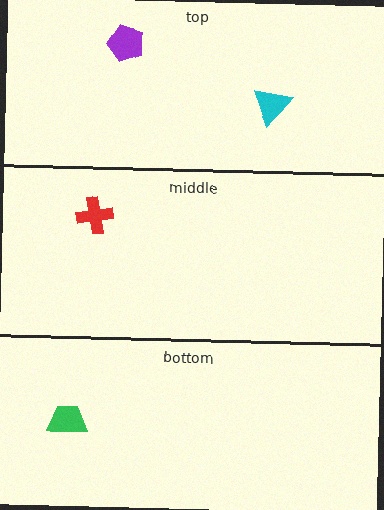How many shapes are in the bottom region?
1.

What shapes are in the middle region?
The red cross.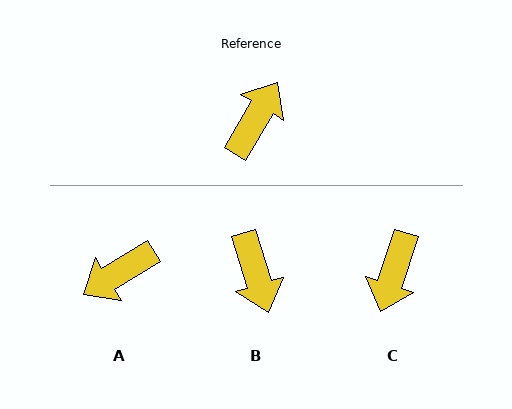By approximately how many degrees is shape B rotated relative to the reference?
Approximately 132 degrees clockwise.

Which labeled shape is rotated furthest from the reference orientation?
C, about 167 degrees away.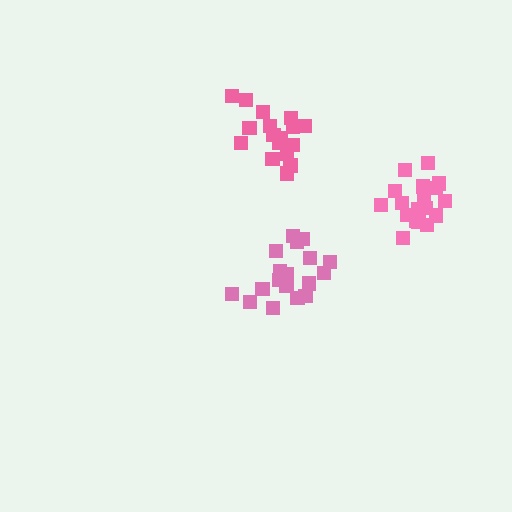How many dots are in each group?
Group 1: 18 dots, Group 2: 19 dots, Group 3: 18 dots (55 total).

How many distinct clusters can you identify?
There are 3 distinct clusters.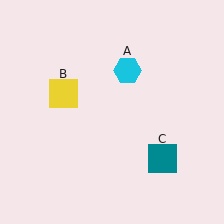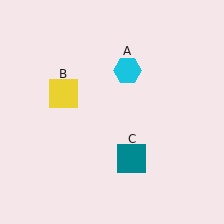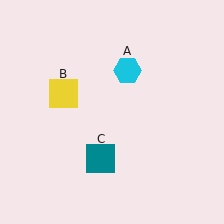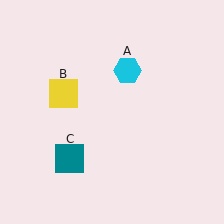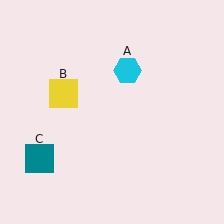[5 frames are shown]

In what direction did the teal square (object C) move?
The teal square (object C) moved left.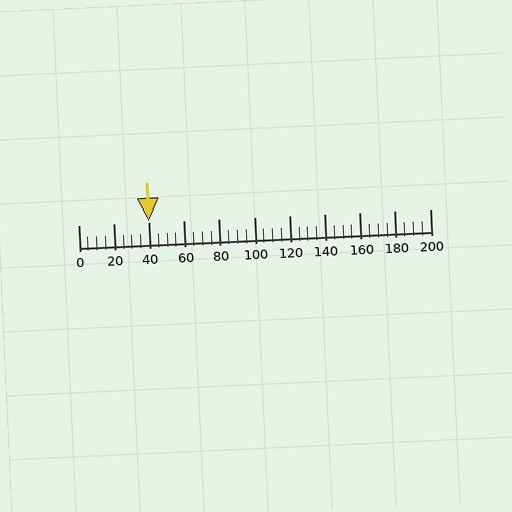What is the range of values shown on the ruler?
The ruler shows values from 0 to 200.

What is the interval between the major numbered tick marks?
The major tick marks are spaced 20 units apart.